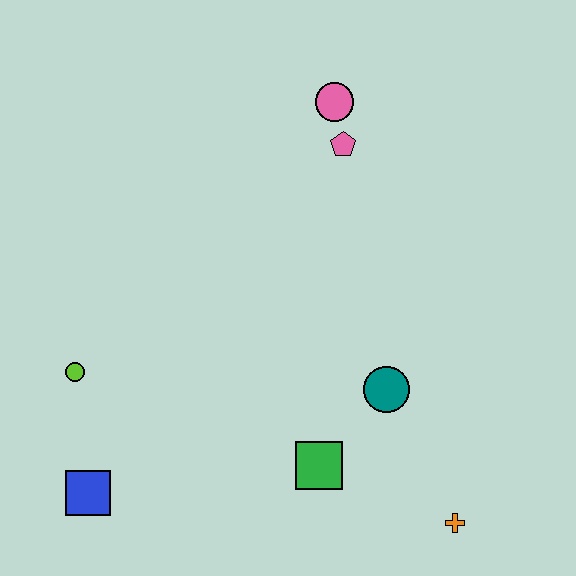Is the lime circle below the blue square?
No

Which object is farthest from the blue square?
The pink circle is farthest from the blue square.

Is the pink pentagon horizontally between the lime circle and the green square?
No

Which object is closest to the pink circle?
The pink pentagon is closest to the pink circle.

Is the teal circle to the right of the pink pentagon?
Yes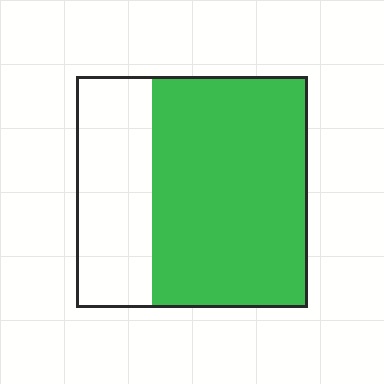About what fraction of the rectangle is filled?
About two thirds (2/3).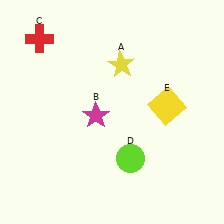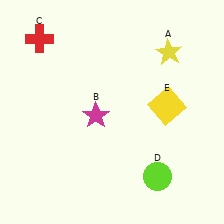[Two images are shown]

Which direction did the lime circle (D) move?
The lime circle (D) moved right.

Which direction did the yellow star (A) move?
The yellow star (A) moved right.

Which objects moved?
The objects that moved are: the yellow star (A), the lime circle (D).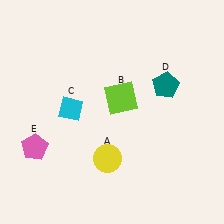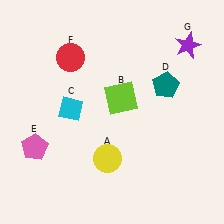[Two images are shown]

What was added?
A red circle (F), a purple star (G) were added in Image 2.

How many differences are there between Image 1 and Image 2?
There are 2 differences between the two images.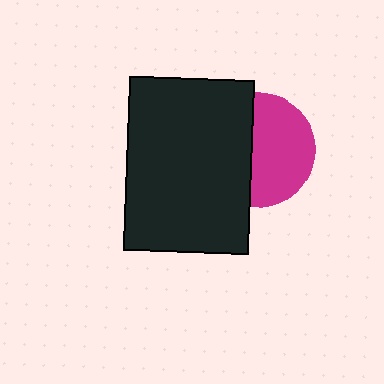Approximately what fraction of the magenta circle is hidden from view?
Roughly 44% of the magenta circle is hidden behind the black rectangle.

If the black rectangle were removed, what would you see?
You would see the complete magenta circle.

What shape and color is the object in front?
The object in front is a black rectangle.